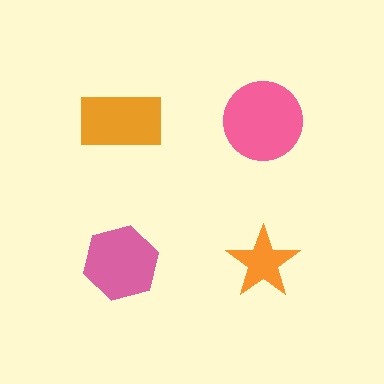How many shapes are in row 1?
2 shapes.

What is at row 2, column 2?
An orange star.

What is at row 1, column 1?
An orange rectangle.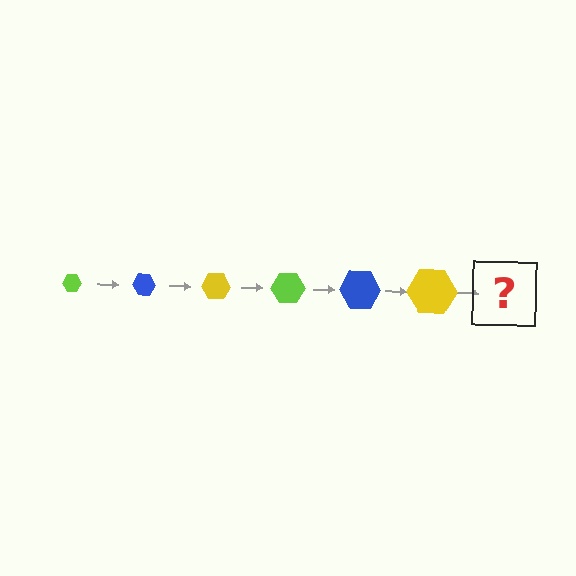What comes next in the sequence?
The next element should be a lime hexagon, larger than the previous one.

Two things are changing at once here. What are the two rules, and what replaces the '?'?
The two rules are that the hexagon grows larger each step and the color cycles through lime, blue, and yellow. The '?' should be a lime hexagon, larger than the previous one.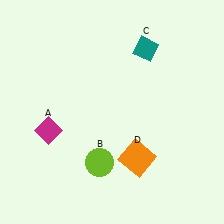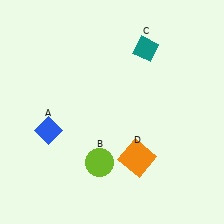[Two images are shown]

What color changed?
The diamond (A) changed from magenta in Image 1 to blue in Image 2.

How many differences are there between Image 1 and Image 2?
There is 1 difference between the two images.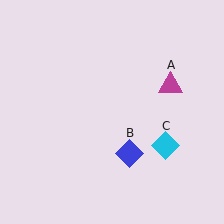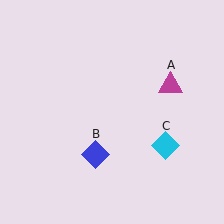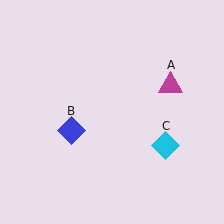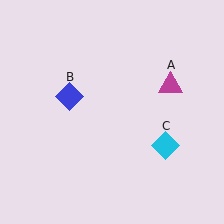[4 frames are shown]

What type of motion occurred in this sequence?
The blue diamond (object B) rotated clockwise around the center of the scene.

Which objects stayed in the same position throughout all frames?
Magenta triangle (object A) and cyan diamond (object C) remained stationary.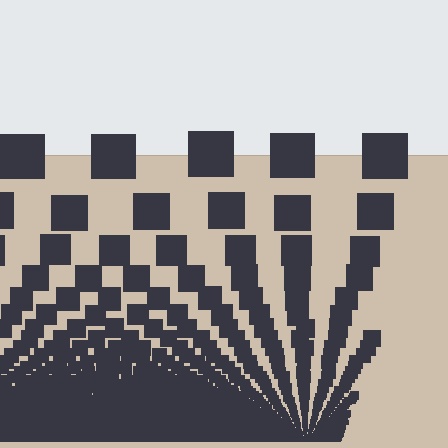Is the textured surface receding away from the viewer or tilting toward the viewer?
The surface appears to tilt toward the viewer. Texture elements get larger and sparser toward the top.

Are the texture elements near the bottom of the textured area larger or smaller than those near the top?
Smaller. The gradient is inverted — elements near the bottom are smaller and denser.